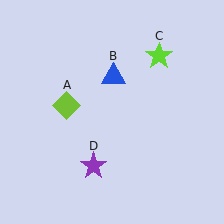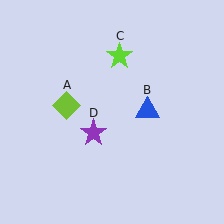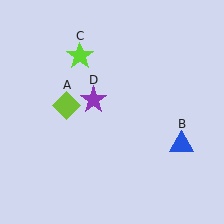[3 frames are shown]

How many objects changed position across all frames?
3 objects changed position: blue triangle (object B), lime star (object C), purple star (object D).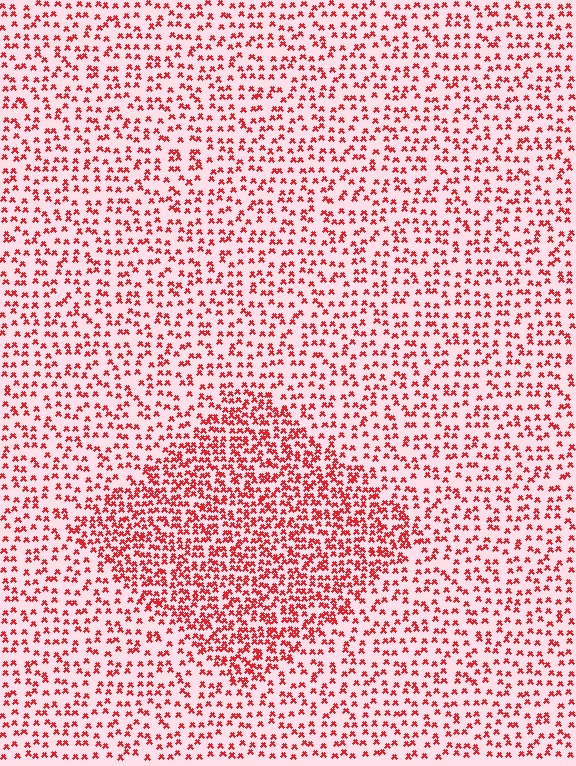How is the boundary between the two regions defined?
The boundary is defined by a change in element density (approximately 2.0x ratio). All elements are the same color, size, and shape.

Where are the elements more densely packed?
The elements are more densely packed inside the diamond boundary.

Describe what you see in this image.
The image contains small red elements arranged at two different densities. A diamond-shaped region is visible where the elements are more densely packed than the surrounding area.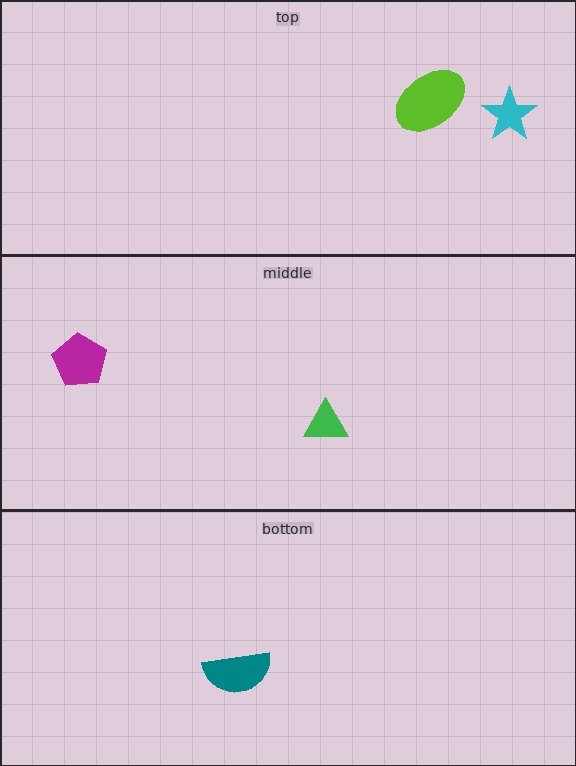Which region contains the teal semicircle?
The bottom region.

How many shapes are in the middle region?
2.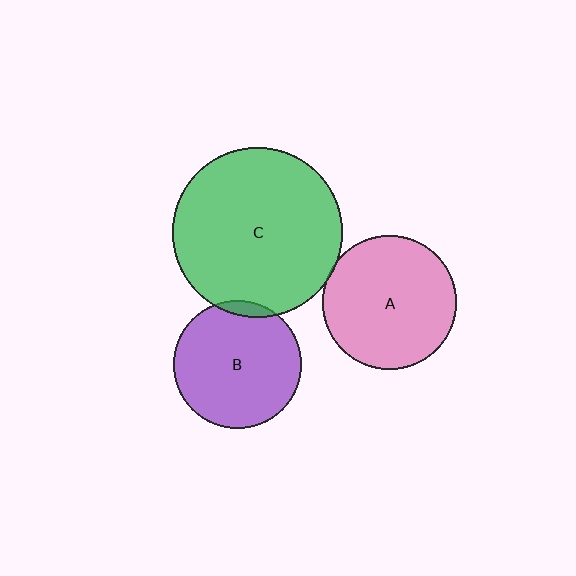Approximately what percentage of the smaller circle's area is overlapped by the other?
Approximately 5%.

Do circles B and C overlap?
Yes.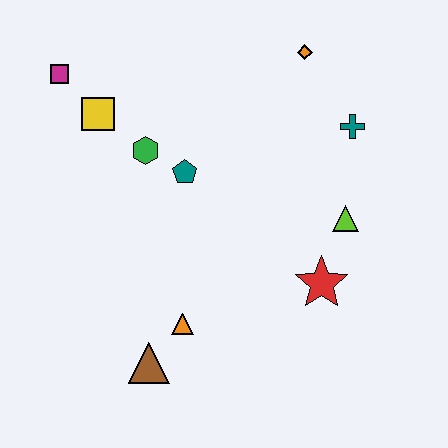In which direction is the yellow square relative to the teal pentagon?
The yellow square is to the left of the teal pentagon.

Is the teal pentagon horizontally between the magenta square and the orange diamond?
Yes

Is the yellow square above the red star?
Yes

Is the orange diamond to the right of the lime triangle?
No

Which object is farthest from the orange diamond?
The brown triangle is farthest from the orange diamond.